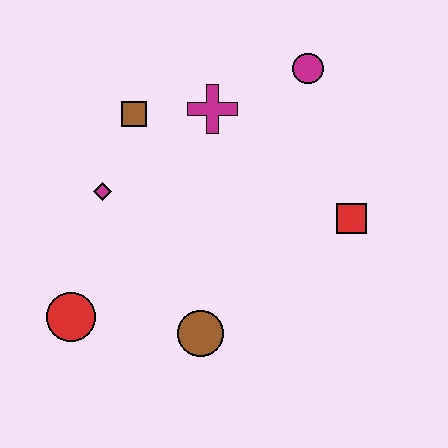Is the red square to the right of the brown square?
Yes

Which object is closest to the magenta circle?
The magenta cross is closest to the magenta circle.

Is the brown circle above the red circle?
No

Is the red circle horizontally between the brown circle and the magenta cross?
No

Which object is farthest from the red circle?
The magenta circle is farthest from the red circle.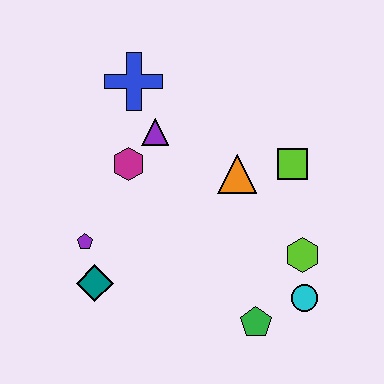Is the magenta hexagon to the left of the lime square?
Yes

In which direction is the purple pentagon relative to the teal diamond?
The purple pentagon is above the teal diamond.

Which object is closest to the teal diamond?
The purple pentagon is closest to the teal diamond.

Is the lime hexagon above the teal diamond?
Yes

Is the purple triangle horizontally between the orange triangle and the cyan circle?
No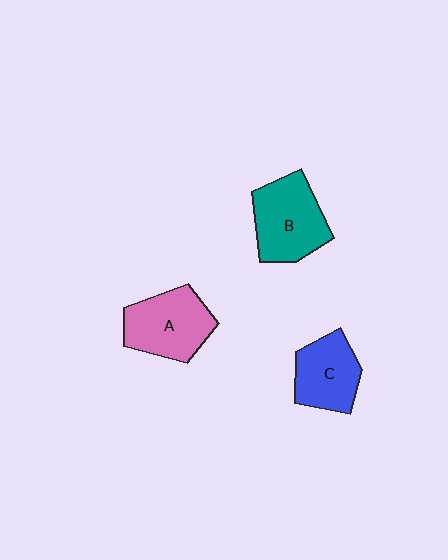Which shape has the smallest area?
Shape C (blue).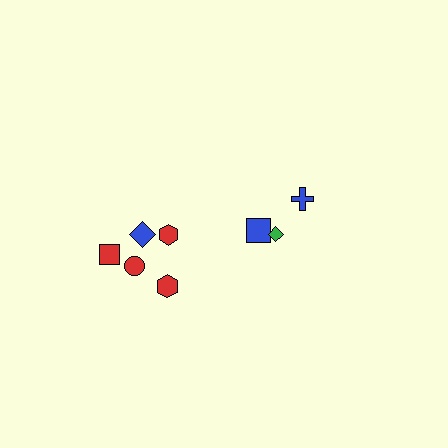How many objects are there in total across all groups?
There are 8 objects.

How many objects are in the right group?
There are 3 objects.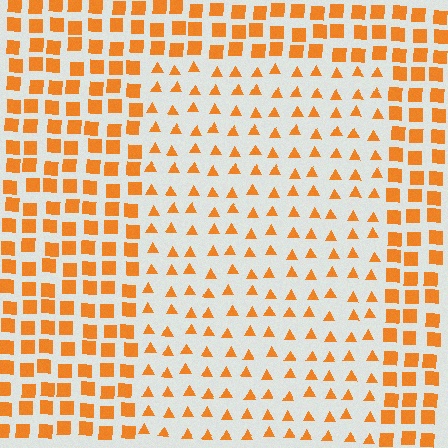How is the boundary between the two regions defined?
The boundary is defined by a change in element shape: triangles inside vs. squares outside. All elements share the same color and spacing.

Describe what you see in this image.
The image is filled with small orange elements arranged in a uniform grid. A rectangle-shaped region contains triangles, while the surrounding area contains squares. The boundary is defined purely by the change in element shape.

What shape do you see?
I see a rectangle.